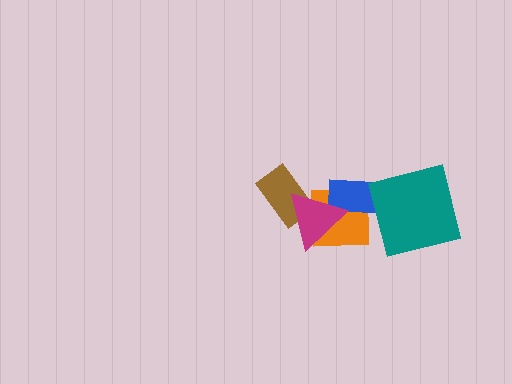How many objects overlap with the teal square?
0 objects overlap with the teal square.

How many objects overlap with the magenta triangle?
3 objects overlap with the magenta triangle.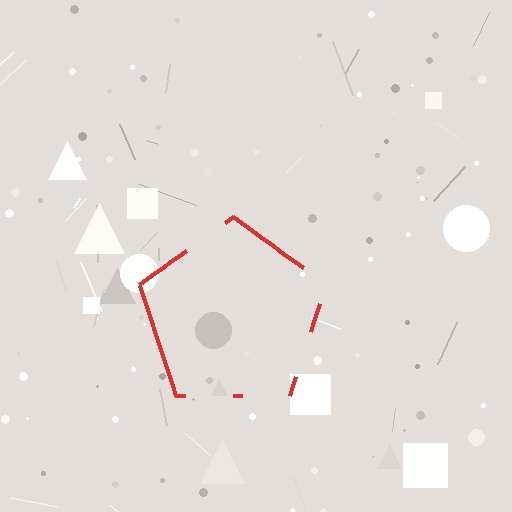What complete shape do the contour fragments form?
The contour fragments form a pentagon.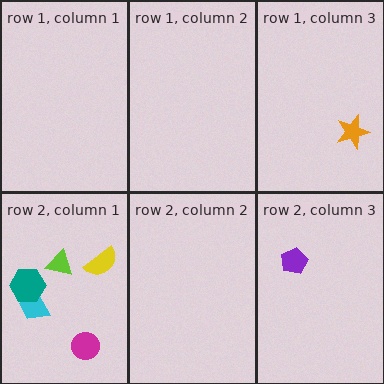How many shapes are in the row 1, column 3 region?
1.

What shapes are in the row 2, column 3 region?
The purple pentagon.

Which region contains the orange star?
The row 1, column 3 region.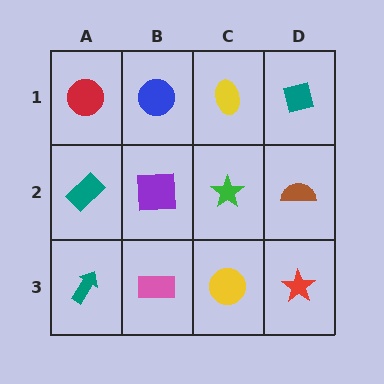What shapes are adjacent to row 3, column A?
A teal rectangle (row 2, column A), a pink rectangle (row 3, column B).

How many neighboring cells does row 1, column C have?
3.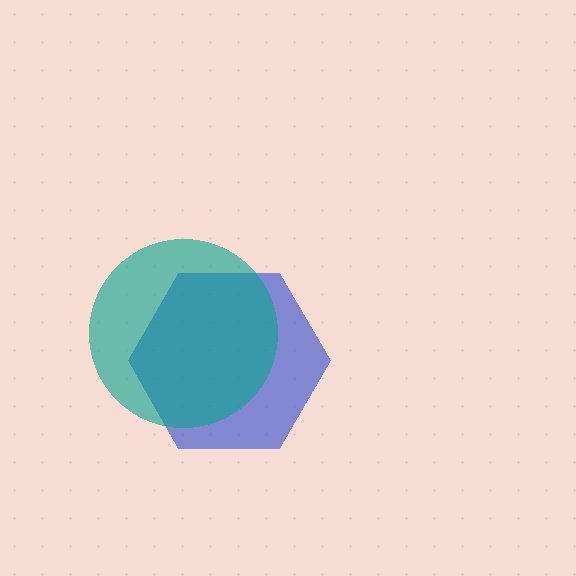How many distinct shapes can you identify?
There are 2 distinct shapes: a blue hexagon, a teal circle.